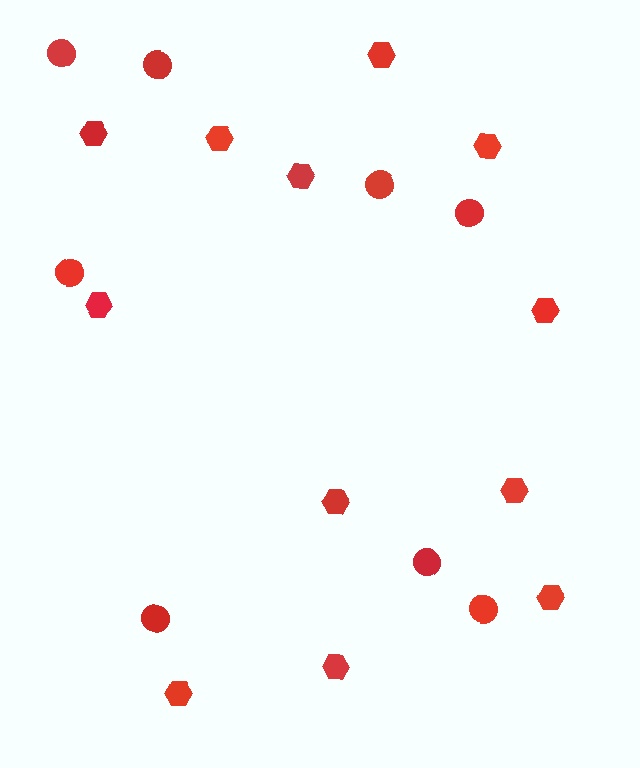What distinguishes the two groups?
There are 2 groups: one group of circles (8) and one group of hexagons (12).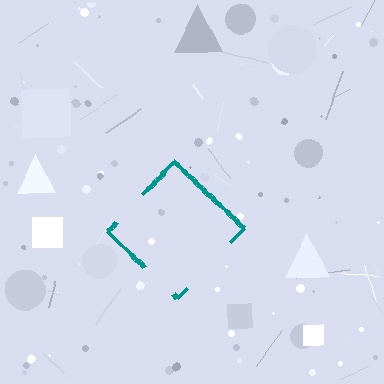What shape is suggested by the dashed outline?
The dashed outline suggests a diamond.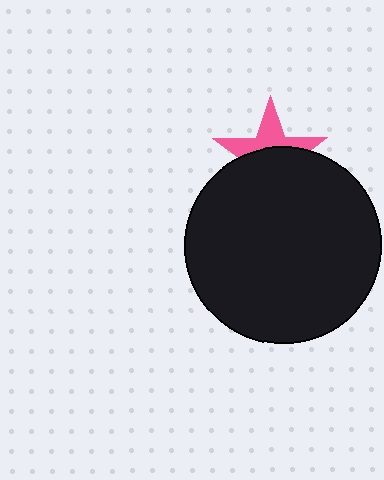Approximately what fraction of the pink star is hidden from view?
Roughly 57% of the pink star is hidden behind the black circle.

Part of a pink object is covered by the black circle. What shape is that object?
It is a star.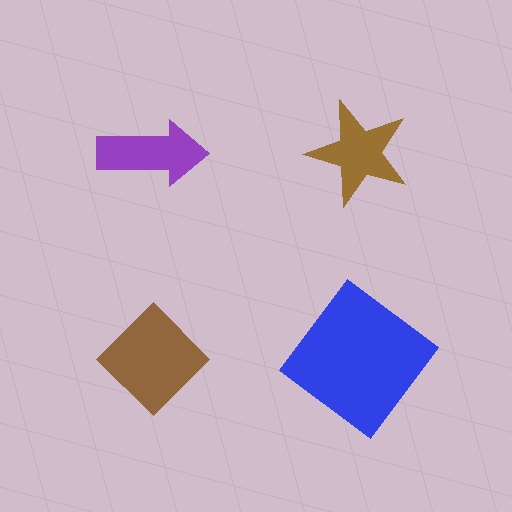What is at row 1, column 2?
A brown star.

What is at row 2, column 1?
A brown diamond.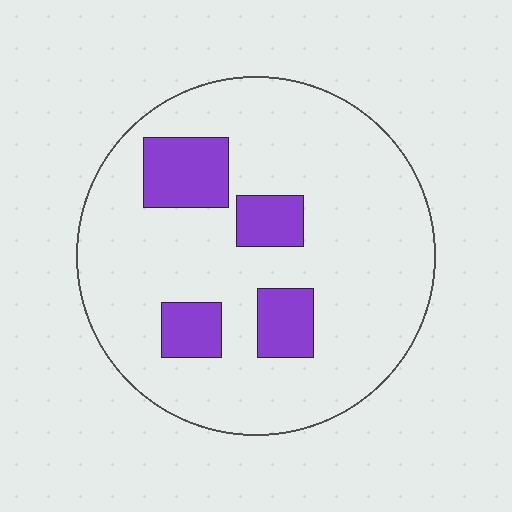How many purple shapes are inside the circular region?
4.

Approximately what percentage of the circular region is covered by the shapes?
Approximately 15%.